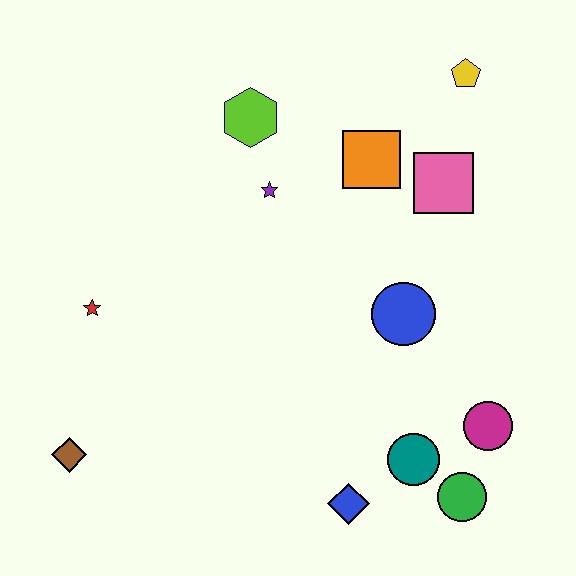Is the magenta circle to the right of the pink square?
Yes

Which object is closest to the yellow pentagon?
The pink square is closest to the yellow pentagon.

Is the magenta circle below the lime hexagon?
Yes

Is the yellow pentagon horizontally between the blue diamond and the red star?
No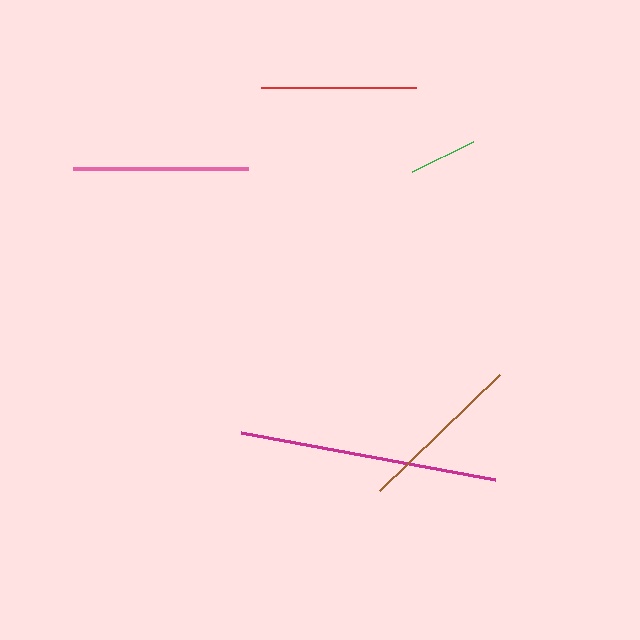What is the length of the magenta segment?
The magenta segment is approximately 258 pixels long.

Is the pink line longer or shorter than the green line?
The pink line is longer than the green line.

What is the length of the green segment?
The green segment is approximately 68 pixels long.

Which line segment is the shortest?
The green line is the shortest at approximately 68 pixels.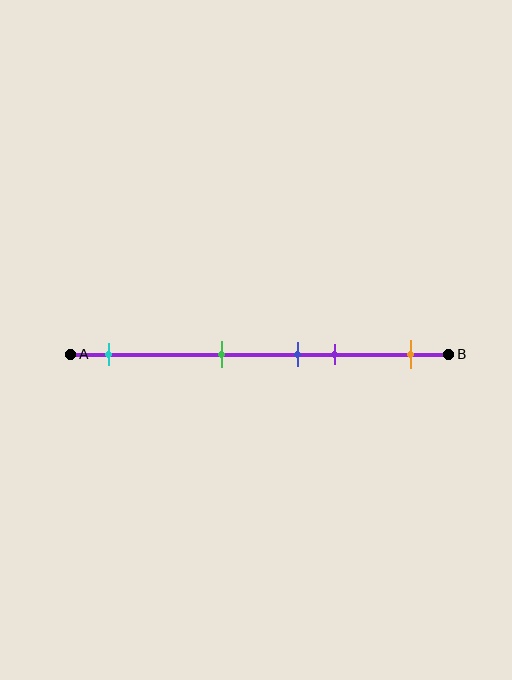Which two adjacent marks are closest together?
The blue and purple marks are the closest adjacent pair.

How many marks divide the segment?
There are 5 marks dividing the segment.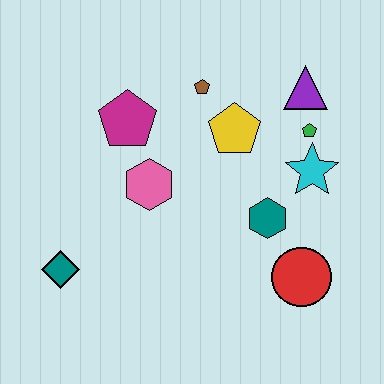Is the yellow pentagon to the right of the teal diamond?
Yes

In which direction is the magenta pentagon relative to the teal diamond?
The magenta pentagon is above the teal diamond.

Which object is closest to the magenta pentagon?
The pink hexagon is closest to the magenta pentagon.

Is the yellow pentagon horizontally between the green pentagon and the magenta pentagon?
Yes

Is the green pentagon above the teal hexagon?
Yes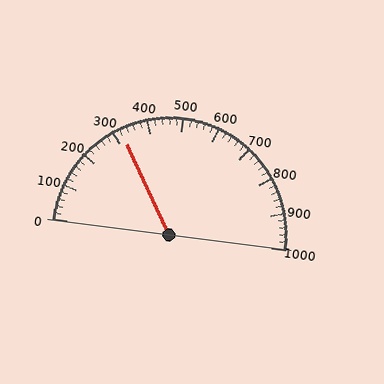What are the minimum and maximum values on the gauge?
The gauge ranges from 0 to 1000.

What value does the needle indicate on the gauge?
The needle indicates approximately 320.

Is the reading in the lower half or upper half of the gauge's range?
The reading is in the lower half of the range (0 to 1000).